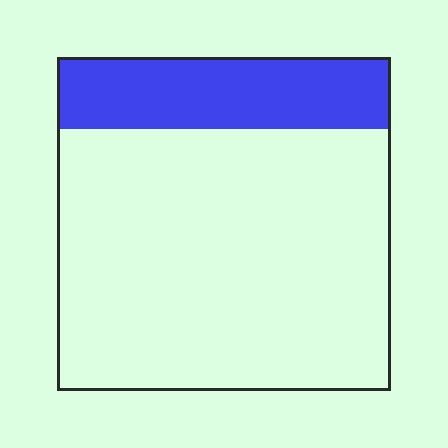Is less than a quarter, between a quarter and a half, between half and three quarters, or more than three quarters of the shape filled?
Less than a quarter.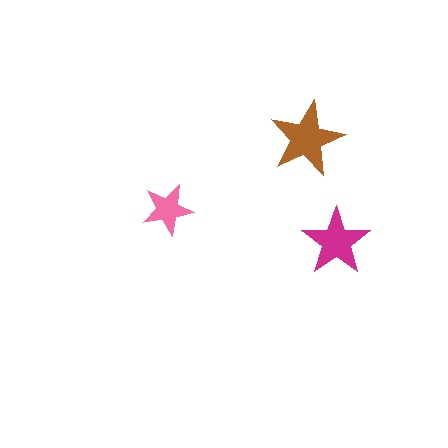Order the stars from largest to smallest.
the brown one, the magenta one, the pink one.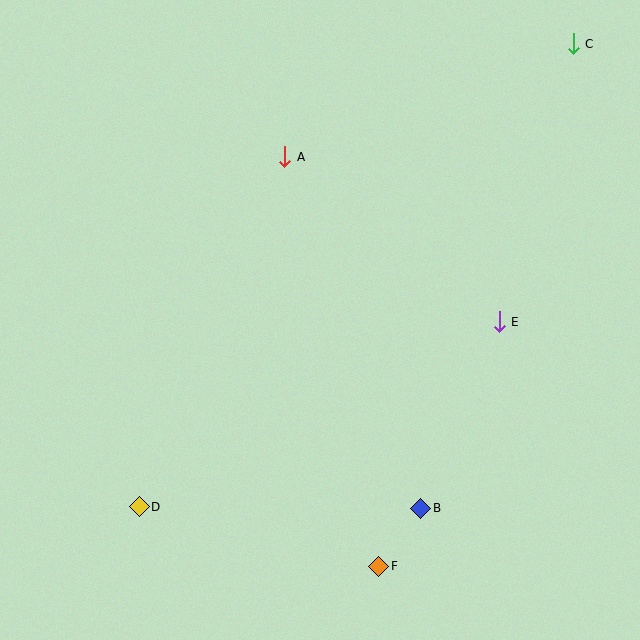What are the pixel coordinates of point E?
Point E is at (499, 322).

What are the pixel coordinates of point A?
Point A is at (285, 157).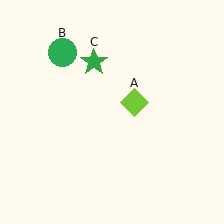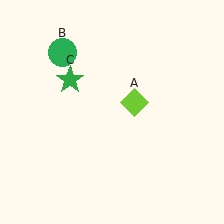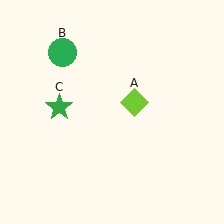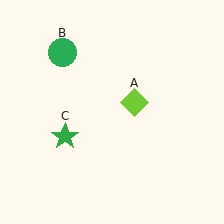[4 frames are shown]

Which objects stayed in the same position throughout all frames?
Lime diamond (object A) and green circle (object B) remained stationary.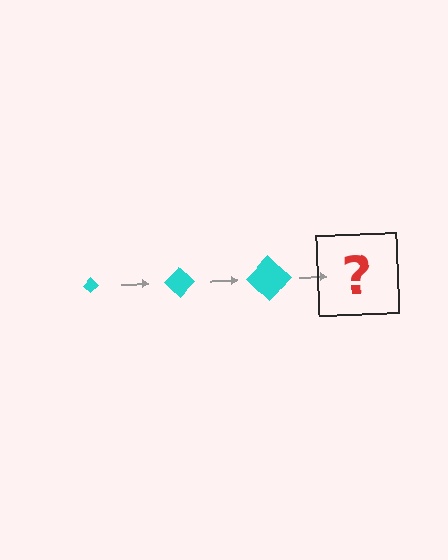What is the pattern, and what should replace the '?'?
The pattern is that the diamond gets progressively larger each step. The '?' should be a cyan diamond, larger than the previous one.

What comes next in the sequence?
The next element should be a cyan diamond, larger than the previous one.